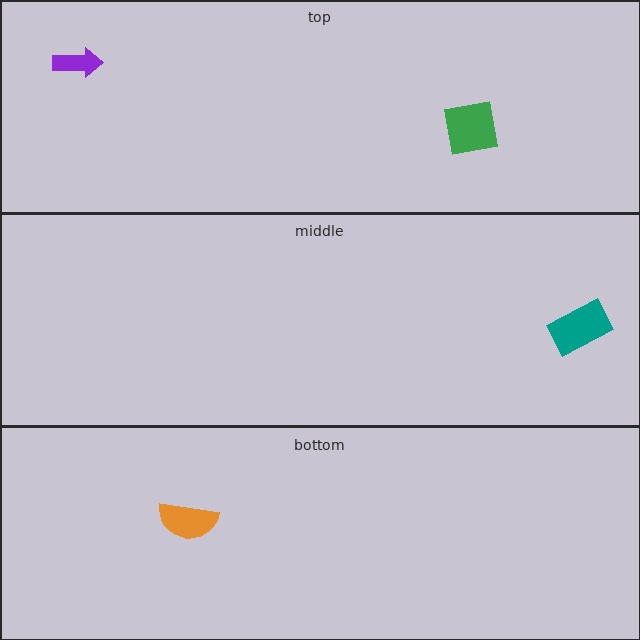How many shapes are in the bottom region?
1.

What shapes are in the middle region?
The teal rectangle.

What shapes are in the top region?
The purple arrow, the green square.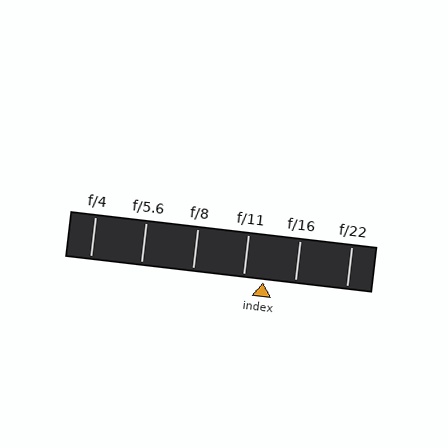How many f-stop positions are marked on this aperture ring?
There are 6 f-stop positions marked.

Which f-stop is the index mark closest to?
The index mark is closest to f/11.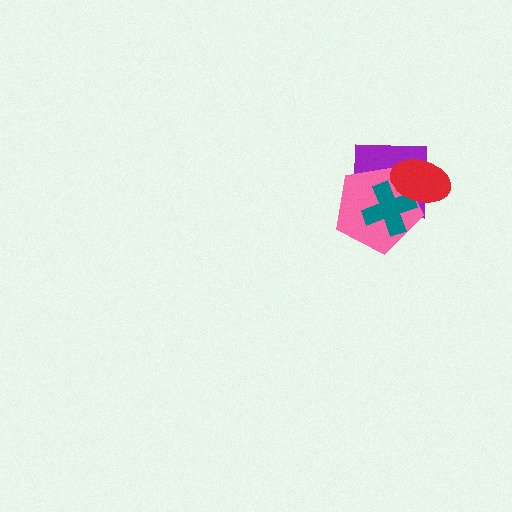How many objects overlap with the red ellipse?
3 objects overlap with the red ellipse.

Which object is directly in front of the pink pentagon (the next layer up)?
The teal cross is directly in front of the pink pentagon.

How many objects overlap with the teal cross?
3 objects overlap with the teal cross.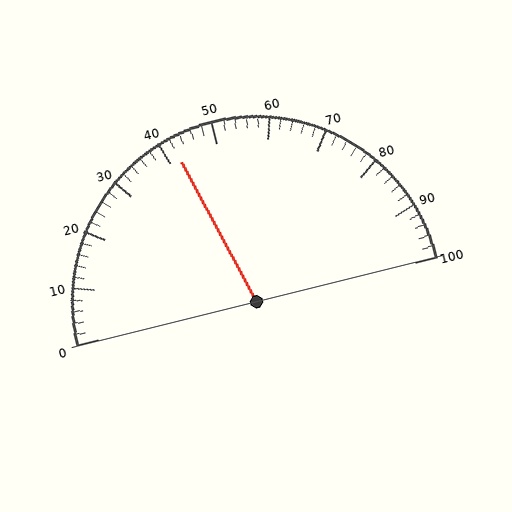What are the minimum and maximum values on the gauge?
The gauge ranges from 0 to 100.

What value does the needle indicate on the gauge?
The needle indicates approximately 42.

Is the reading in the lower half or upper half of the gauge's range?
The reading is in the lower half of the range (0 to 100).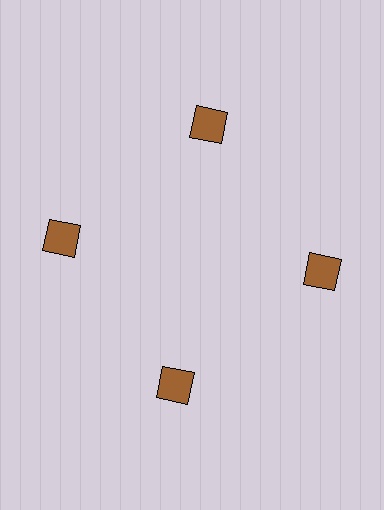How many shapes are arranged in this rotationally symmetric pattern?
There are 4 shapes, arranged in 4 groups of 1.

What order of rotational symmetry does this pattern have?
This pattern has 4-fold rotational symmetry.